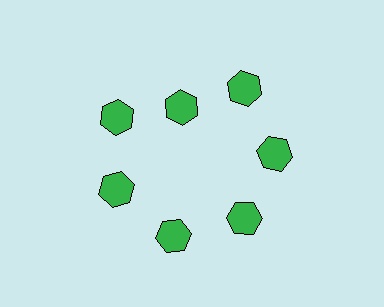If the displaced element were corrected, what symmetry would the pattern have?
It would have 7-fold rotational symmetry — the pattern would map onto itself every 51 degrees.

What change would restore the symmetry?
The symmetry would be restored by moving it outward, back onto the ring so that all 7 hexagons sit at equal angles and equal distance from the center.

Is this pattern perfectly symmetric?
No. The 7 green hexagons are arranged in a ring, but one element near the 12 o'clock position is pulled inward toward the center, breaking the 7-fold rotational symmetry.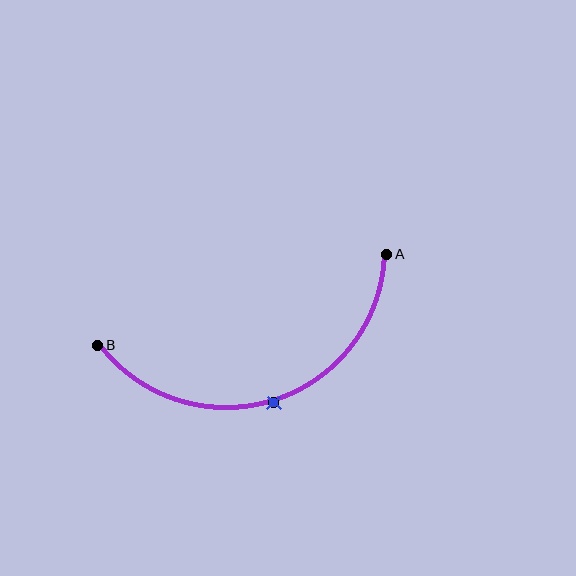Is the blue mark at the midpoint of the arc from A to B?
Yes. The blue mark lies on the arc at equal arc-length from both A and B — it is the arc midpoint.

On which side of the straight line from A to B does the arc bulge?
The arc bulges below the straight line connecting A and B.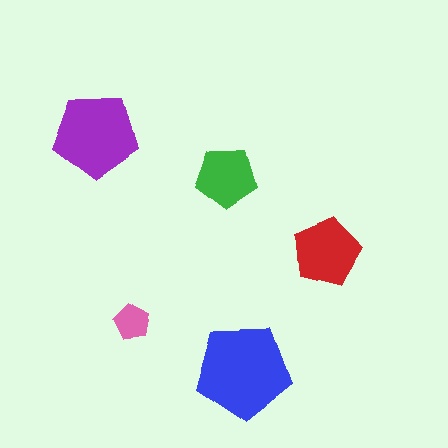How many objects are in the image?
There are 5 objects in the image.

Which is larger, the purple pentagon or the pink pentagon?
The purple one.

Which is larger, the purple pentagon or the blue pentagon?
The blue one.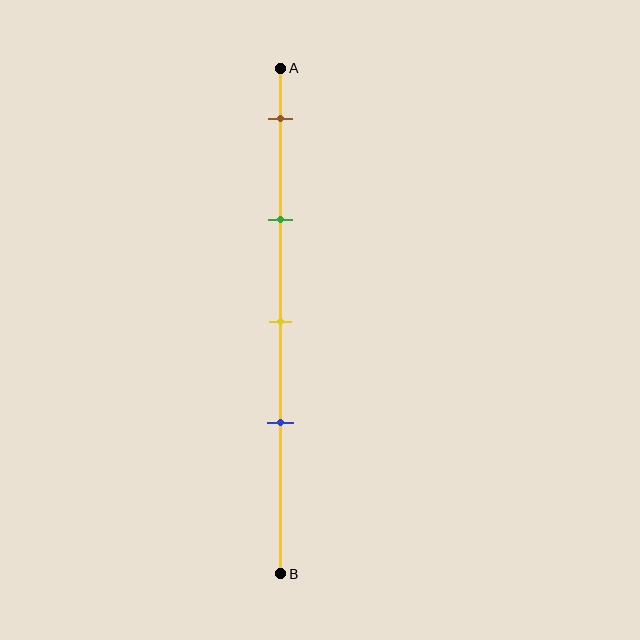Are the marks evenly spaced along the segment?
Yes, the marks are approximately evenly spaced.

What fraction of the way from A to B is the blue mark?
The blue mark is approximately 70% (0.7) of the way from A to B.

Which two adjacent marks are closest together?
The yellow and blue marks are the closest adjacent pair.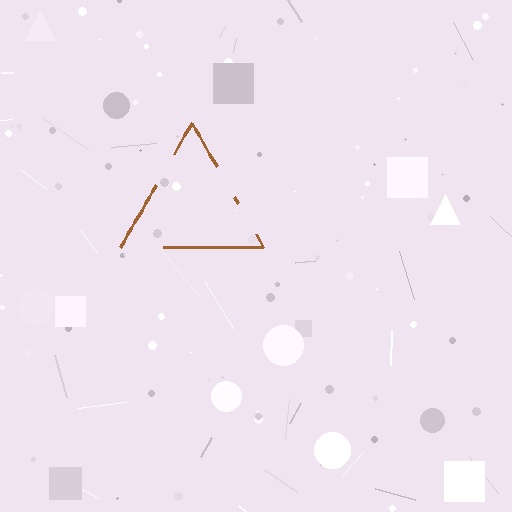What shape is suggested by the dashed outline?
The dashed outline suggests a triangle.